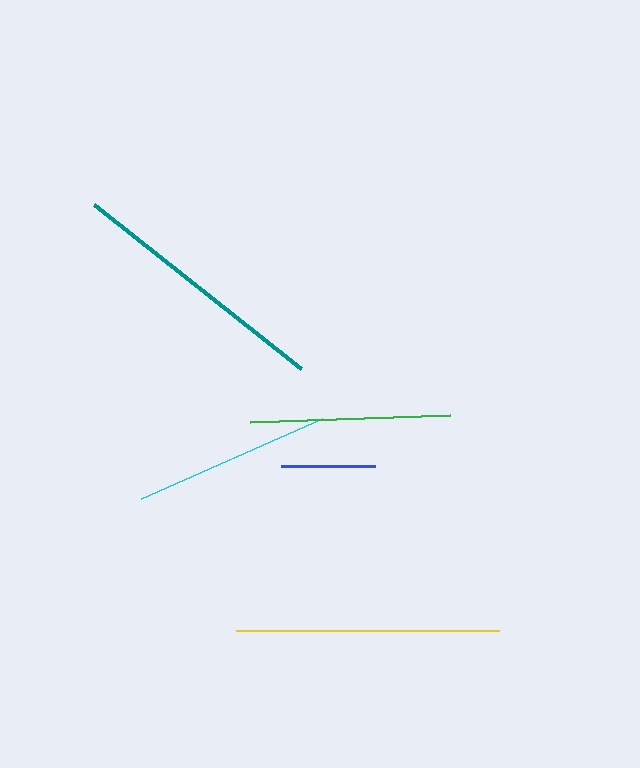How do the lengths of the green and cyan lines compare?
The green and cyan lines are approximately the same length.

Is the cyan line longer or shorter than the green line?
The green line is longer than the cyan line.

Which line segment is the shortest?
The blue line is the shortest at approximately 94 pixels.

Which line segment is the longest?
The teal line is the longest at approximately 265 pixels.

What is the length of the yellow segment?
The yellow segment is approximately 264 pixels long.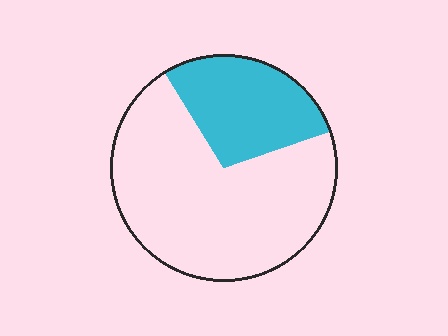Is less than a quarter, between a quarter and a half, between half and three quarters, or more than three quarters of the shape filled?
Between a quarter and a half.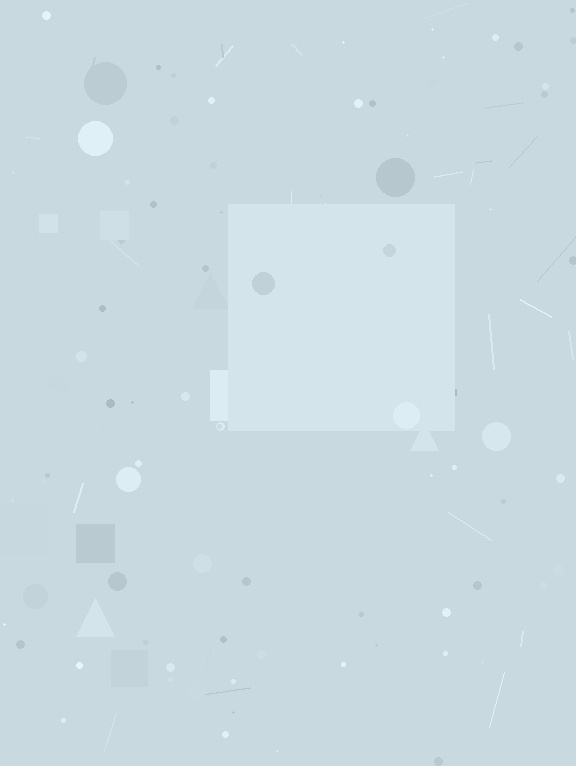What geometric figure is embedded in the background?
A square is embedded in the background.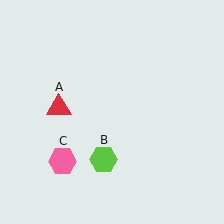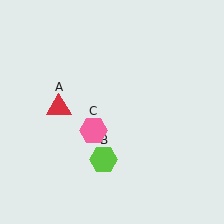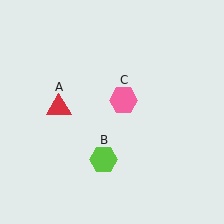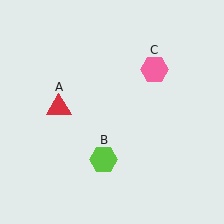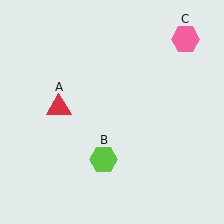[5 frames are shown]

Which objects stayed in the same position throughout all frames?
Red triangle (object A) and lime hexagon (object B) remained stationary.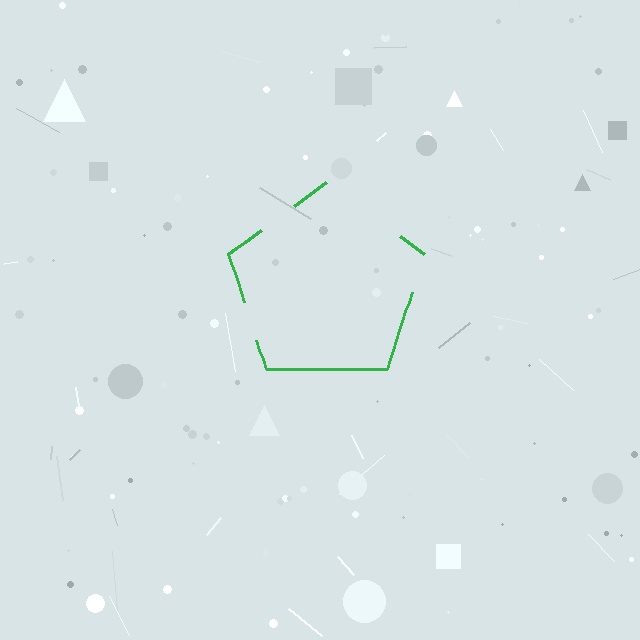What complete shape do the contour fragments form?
The contour fragments form a pentagon.